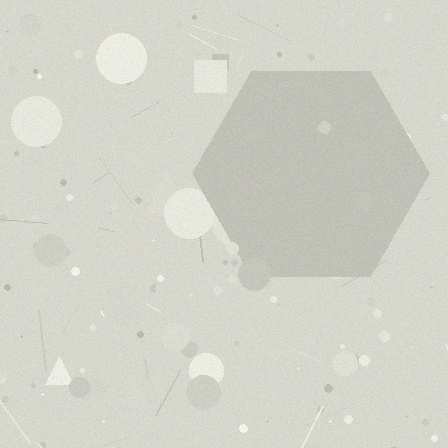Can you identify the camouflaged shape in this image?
The camouflaged shape is a hexagon.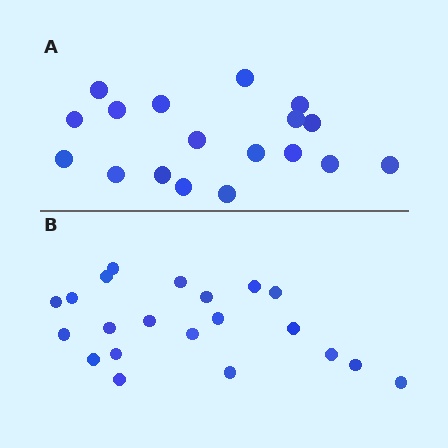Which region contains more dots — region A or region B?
Region B (the bottom region) has more dots.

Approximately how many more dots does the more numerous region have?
Region B has just a few more — roughly 2 or 3 more dots than region A.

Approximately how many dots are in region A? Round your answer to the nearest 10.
About 20 dots. (The exact count is 18, which rounds to 20.)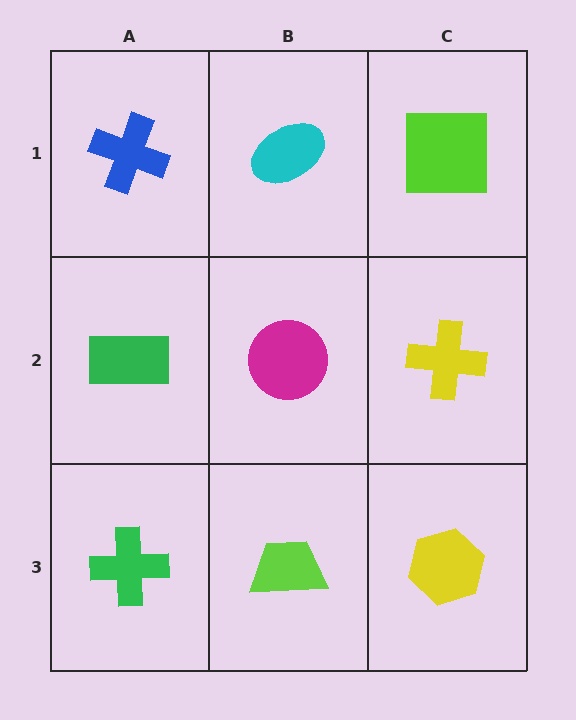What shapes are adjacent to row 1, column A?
A green rectangle (row 2, column A), a cyan ellipse (row 1, column B).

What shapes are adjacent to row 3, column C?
A yellow cross (row 2, column C), a lime trapezoid (row 3, column B).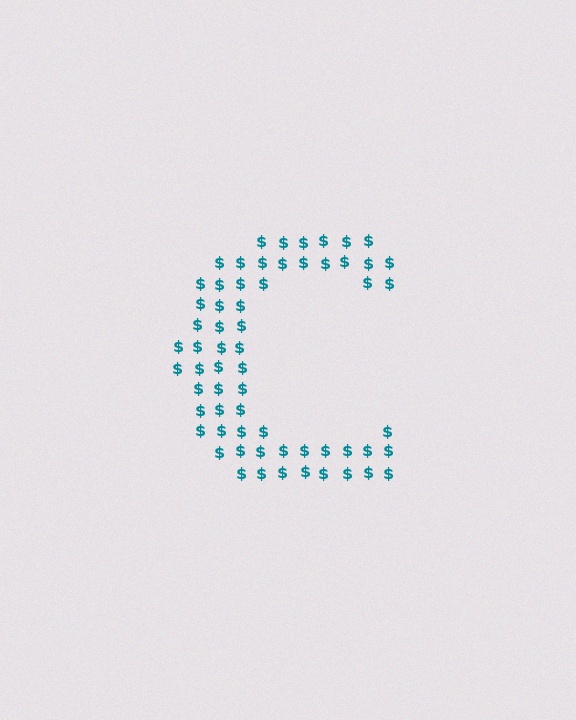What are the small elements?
The small elements are dollar signs.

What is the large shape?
The large shape is the letter C.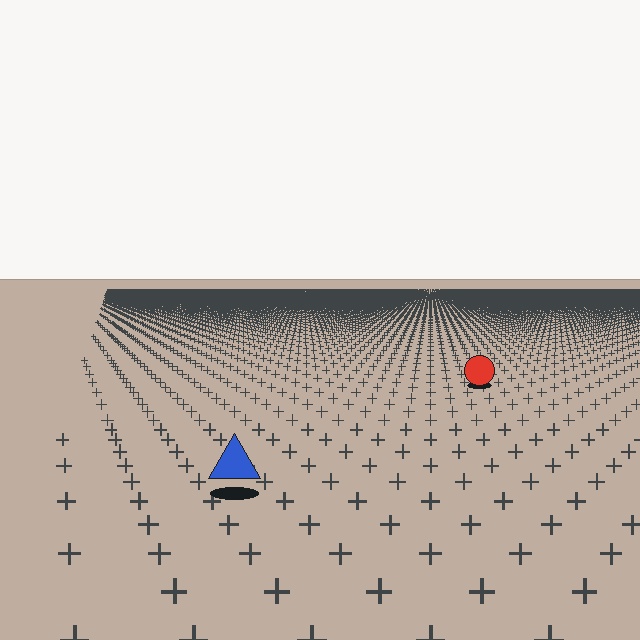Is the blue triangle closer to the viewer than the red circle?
Yes. The blue triangle is closer — you can tell from the texture gradient: the ground texture is coarser near it.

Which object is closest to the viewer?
The blue triangle is closest. The texture marks near it are larger and more spread out.